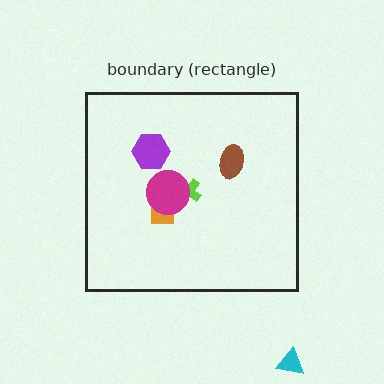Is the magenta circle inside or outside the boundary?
Inside.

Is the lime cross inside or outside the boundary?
Inside.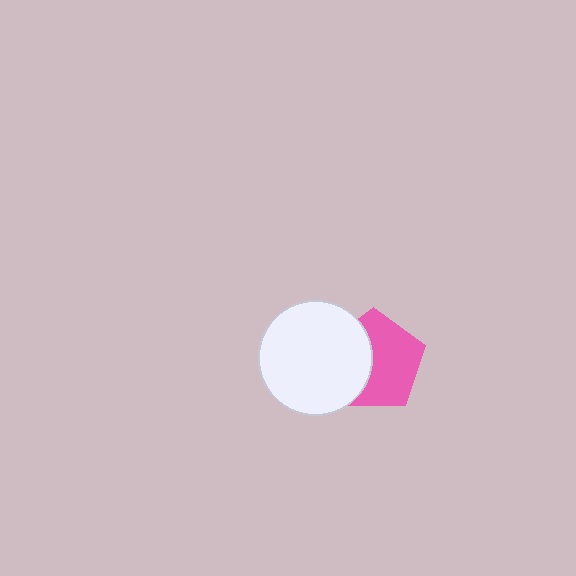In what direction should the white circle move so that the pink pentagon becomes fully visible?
The white circle should move left. That is the shortest direction to clear the overlap and leave the pink pentagon fully visible.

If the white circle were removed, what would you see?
You would see the complete pink pentagon.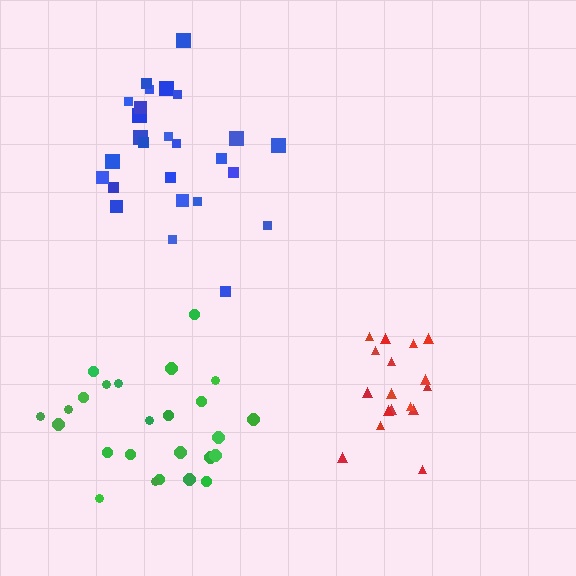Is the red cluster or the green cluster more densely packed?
Red.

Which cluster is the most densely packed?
Red.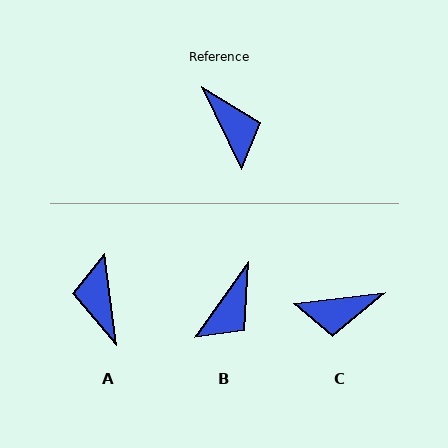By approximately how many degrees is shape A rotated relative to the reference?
Approximately 162 degrees counter-clockwise.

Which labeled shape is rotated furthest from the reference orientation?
A, about 162 degrees away.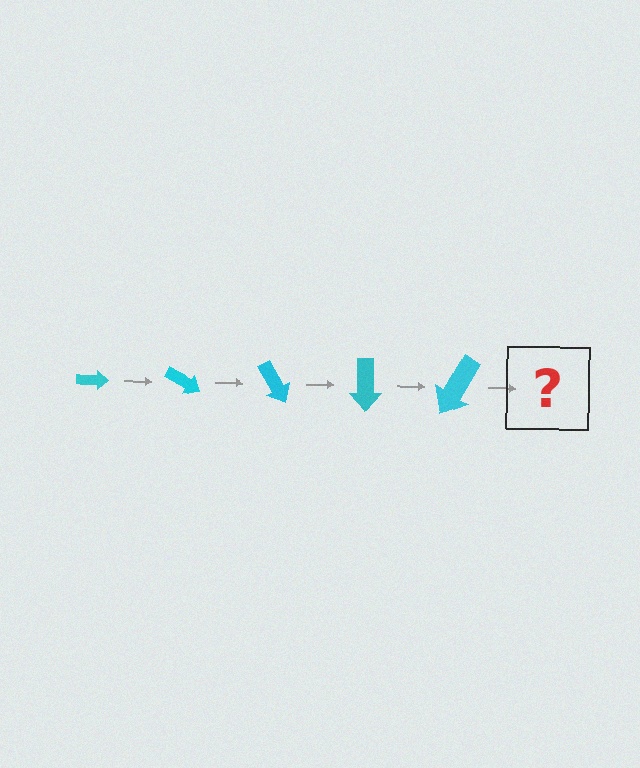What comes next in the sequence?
The next element should be an arrow, larger than the previous one and rotated 150 degrees from the start.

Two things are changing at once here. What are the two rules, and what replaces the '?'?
The two rules are that the arrow grows larger each step and it rotates 30 degrees each step. The '?' should be an arrow, larger than the previous one and rotated 150 degrees from the start.